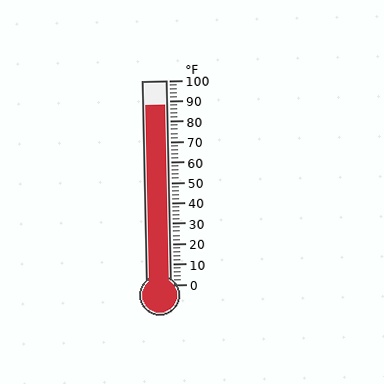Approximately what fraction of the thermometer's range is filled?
The thermometer is filled to approximately 90% of its range.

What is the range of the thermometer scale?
The thermometer scale ranges from 0°F to 100°F.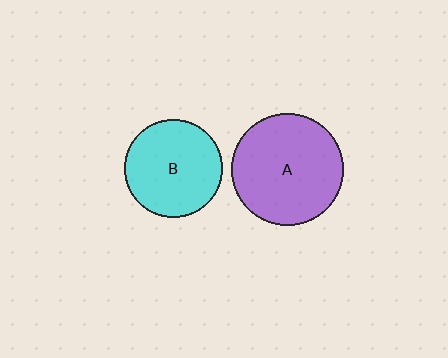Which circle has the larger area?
Circle A (purple).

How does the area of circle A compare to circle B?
Approximately 1.3 times.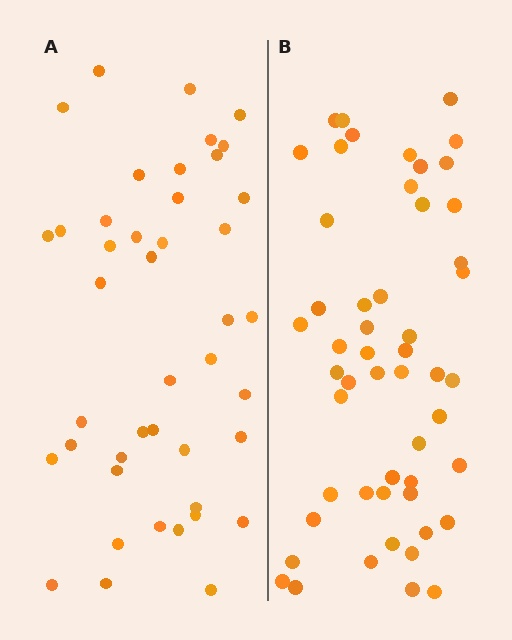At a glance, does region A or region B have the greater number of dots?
Region B (the right region) has more dots.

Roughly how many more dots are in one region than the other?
Region B has roughly 8 or so more dots than region A.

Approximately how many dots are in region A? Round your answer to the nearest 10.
About 40 dots. (The exact count is 43, which rounds to 40.)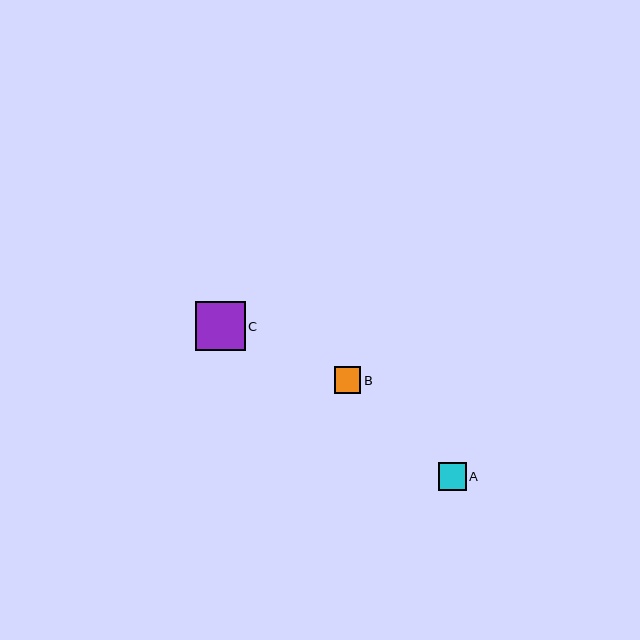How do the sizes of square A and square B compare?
Square A and square B are approximately the same size.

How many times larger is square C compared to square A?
Square C is approximately 1.8 times the size of square A.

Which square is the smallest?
Square B is the smallest with a size of approximately 26 pixels.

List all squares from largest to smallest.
From largest to smallest: C, A, B.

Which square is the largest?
Square C is the largest with a size of approximately 49 pixels.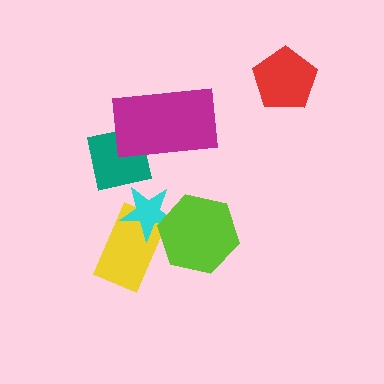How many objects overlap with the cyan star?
2 objects overlap with the cyan star.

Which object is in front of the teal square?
The magenta rectangle is in front of the teal square.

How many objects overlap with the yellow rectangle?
2 objects overlap with the yellow rectangle.